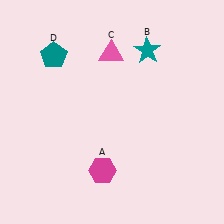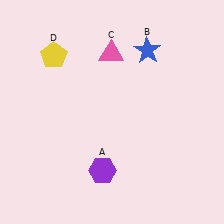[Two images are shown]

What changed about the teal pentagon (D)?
In Image 1, D is teal. In Image 2, it changed to yellow.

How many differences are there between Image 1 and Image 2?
There are 3 differences between the two images.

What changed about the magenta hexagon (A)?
In Image 1, A is magenta. In Image 2, it changed to purple.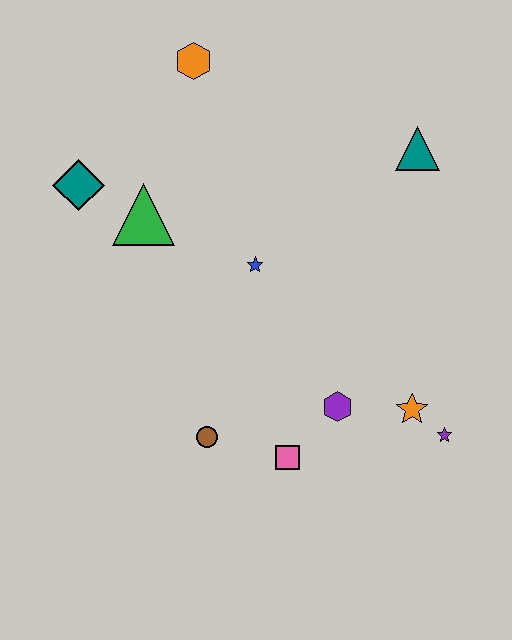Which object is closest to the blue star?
The green triangle is closest to the blue star.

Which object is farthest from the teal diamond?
The purple star is farthest from the teal diamond.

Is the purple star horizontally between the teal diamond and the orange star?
No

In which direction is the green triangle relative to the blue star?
The green triangle is to the left of the blue star.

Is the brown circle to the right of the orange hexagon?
Yes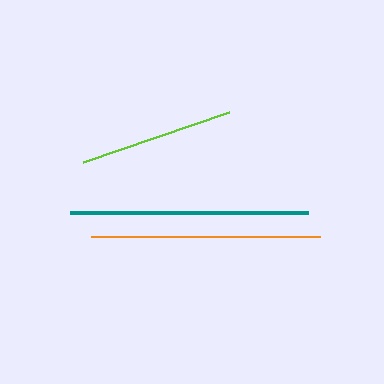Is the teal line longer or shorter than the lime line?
The teal line is longer than the lime line.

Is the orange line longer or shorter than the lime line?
The orange line is longer than the lime line.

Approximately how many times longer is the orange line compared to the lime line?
The orange line is approximately 1.5 times the length of the lime line.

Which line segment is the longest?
The teal line is the longest at approximately 238 pixels.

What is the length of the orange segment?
The orange segment is approximately 229 pixels long.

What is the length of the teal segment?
The teal segment is approximately 238 pixels long.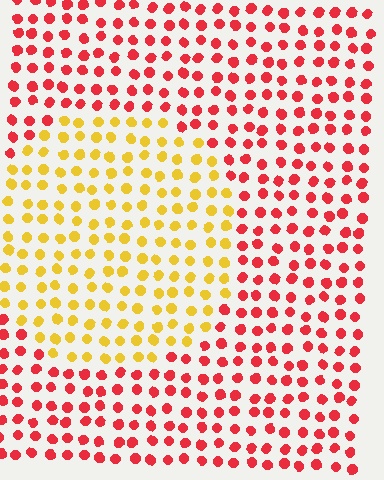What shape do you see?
I see a circle.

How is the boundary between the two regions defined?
The boundary is defined purely by a slight shift in hue (about 55 degrees). Spacing, size, and orientation are identical on both sides.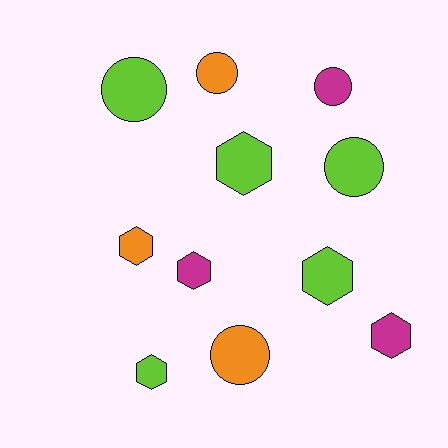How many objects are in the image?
There are 11 objects.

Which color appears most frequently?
Lime, with 5 objects.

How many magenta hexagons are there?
There are 2 magenta hexagons.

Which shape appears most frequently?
Hexagon, with 6 objects.